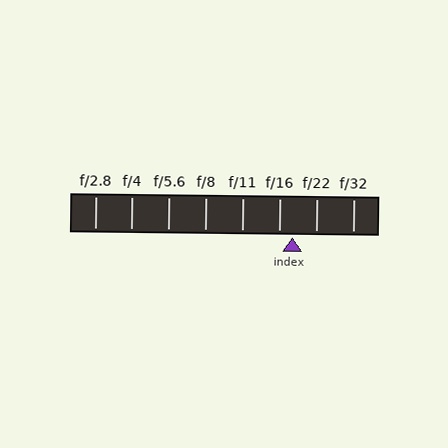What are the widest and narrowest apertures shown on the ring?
The widest aperture shown is f/2.8 and the narrowest is f/32.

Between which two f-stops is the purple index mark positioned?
The index mark is between f/16 and f/22.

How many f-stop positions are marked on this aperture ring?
There are 8 f-stop positions marked.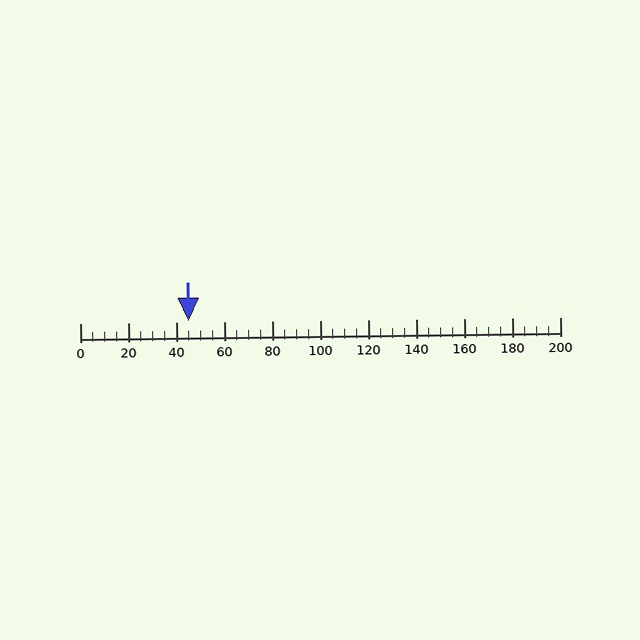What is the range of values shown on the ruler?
The ruler shows values from 0 to 200.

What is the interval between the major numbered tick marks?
The major tick marks are spaced 20 units apart.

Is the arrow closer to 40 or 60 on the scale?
The arrow is closer to 40.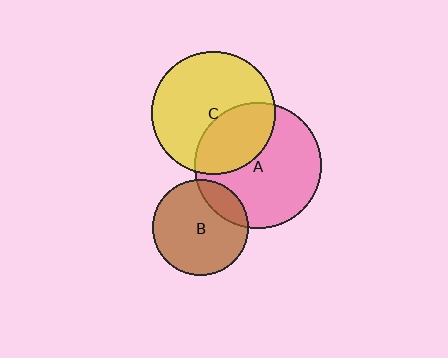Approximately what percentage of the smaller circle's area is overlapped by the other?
Approximately 35%.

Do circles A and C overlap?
Yes.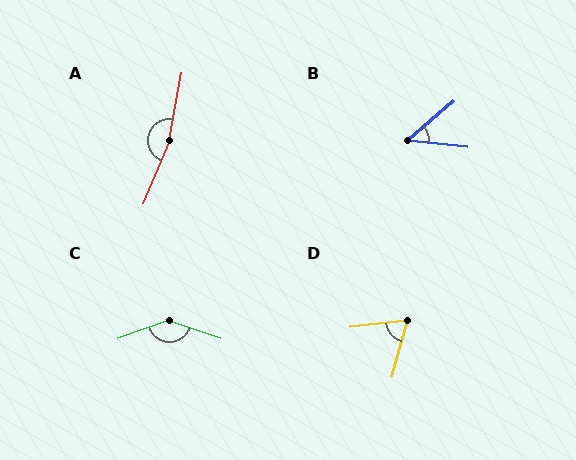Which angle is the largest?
A, at approximately 168 degrees.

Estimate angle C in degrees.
Approximately 141 degrees.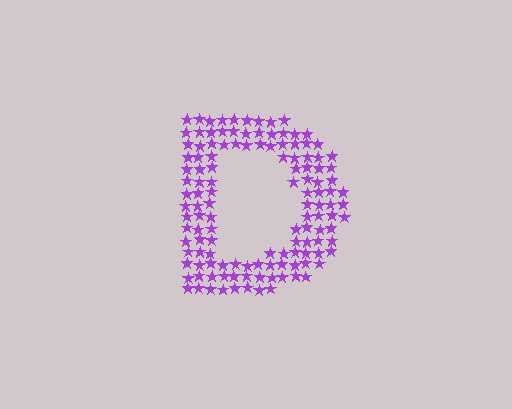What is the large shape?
The large shape is the letter D.